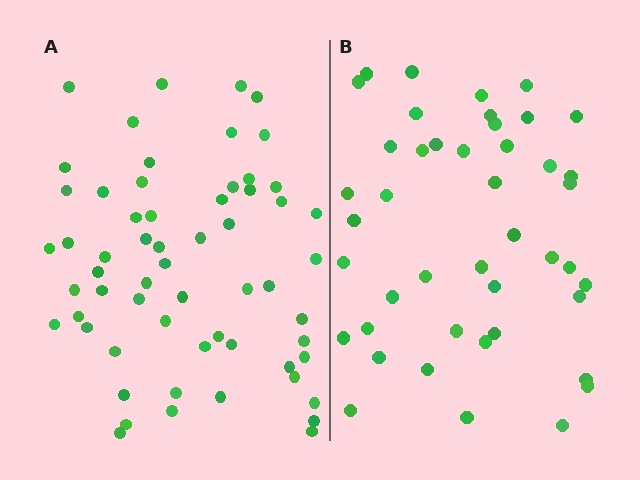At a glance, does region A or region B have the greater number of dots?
Region A (the left region) has more dots.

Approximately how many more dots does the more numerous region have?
Region A has approximately 15 more dots than region B.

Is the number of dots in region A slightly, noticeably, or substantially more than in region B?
Region A has noticeably more, but not dramatically so. The ratio is roughly 1.4 to 1.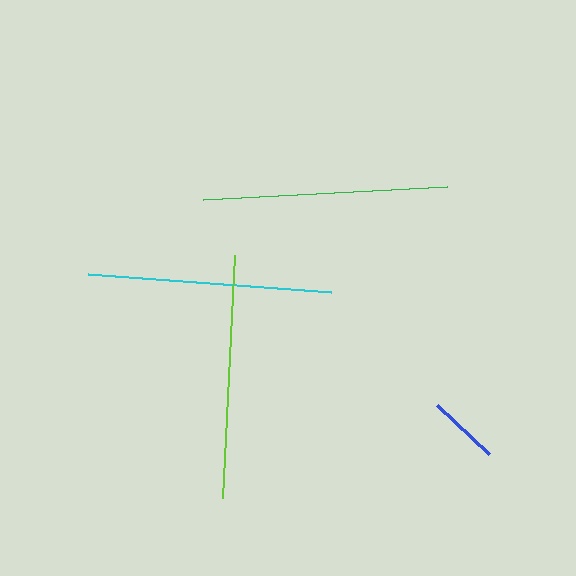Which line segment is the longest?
The green line is the longest at approximately 245 pixels.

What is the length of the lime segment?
The lime segment is approximately 243 pixels long.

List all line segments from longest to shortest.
From longest to shortest: green, cyan, lime, blue.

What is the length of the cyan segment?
The cyan segment is approximately 244 pixels long.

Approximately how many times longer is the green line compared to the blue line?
The green line is approximately 3.4 times the length of the blue line.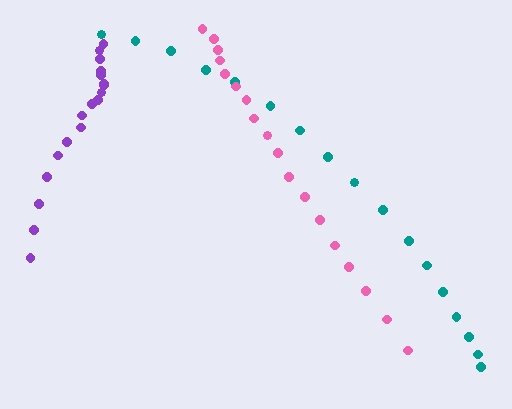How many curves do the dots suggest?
There are 3 distinct paths.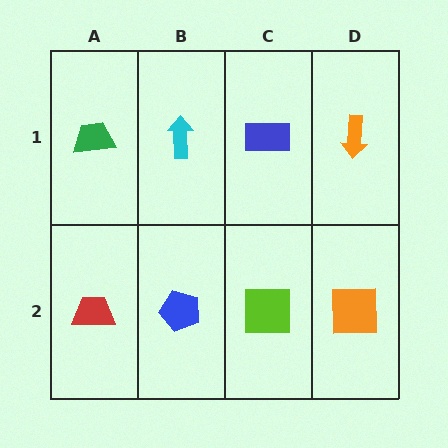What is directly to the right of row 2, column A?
A blue pentagon.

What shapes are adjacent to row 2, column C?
A blue rectangle (row 1, column C), a blue pentagon (row 2, column B), an orange square (row 2, column D).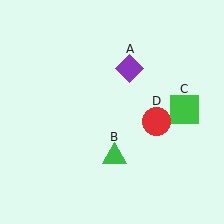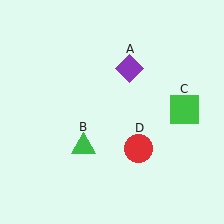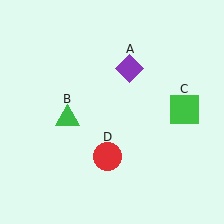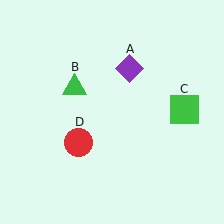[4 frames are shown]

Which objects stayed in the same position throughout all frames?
Purple diamond (object A) and green square (object C) remained stationary.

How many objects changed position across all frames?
2 objects changed position: green triangle (object B), red circle (object D).